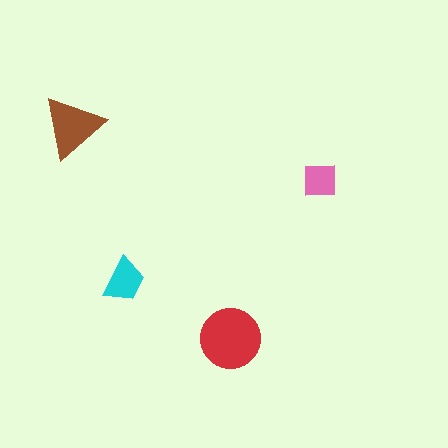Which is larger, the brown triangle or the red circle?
The red circle.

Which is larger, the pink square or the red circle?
The red circle.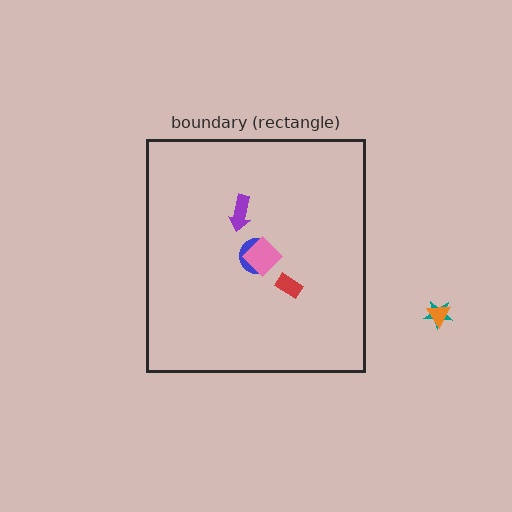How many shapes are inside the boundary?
4 inside, 2 outside.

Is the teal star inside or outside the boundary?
Outside.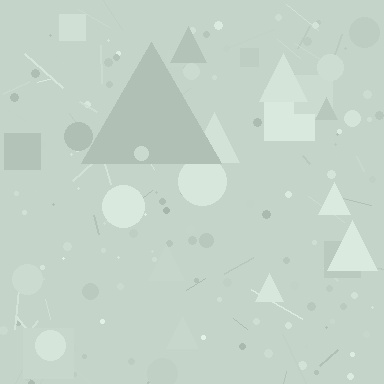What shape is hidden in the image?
A triangle is hidden in the image.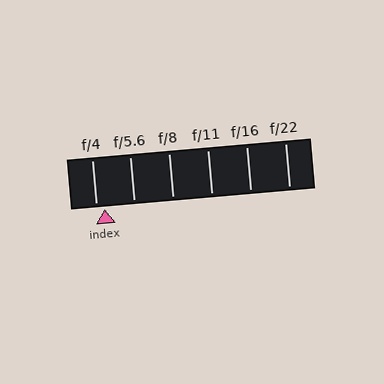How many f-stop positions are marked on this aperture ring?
There are 6 f-stop positions marked.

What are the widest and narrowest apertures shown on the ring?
The widest aperture shown is f/4 and the narrowest is f/22.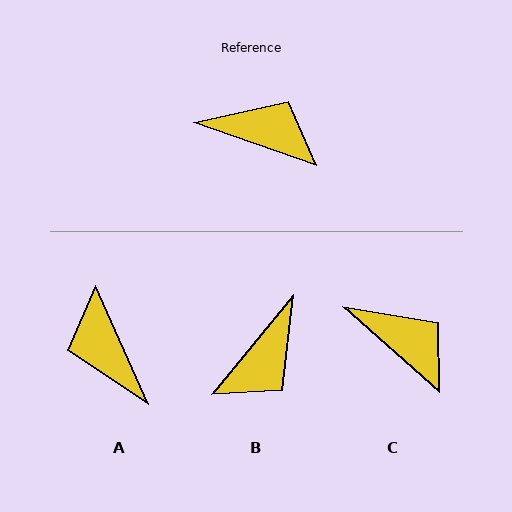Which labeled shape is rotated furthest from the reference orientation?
A, about 133 degrees away.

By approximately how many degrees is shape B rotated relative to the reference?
Approximately 110 degrees clockwise.